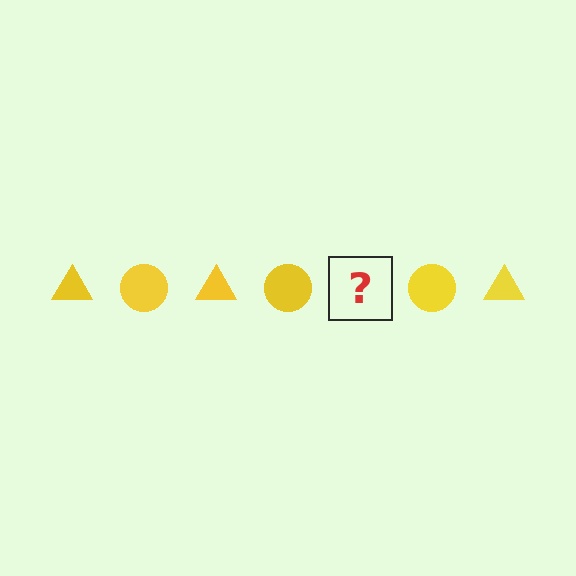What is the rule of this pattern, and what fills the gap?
The rule is that the pattern cycles through triangle, circle shapes in yellow. The gap should be filled with a yellow triangle.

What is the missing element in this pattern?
The missing element is a yellow triangle.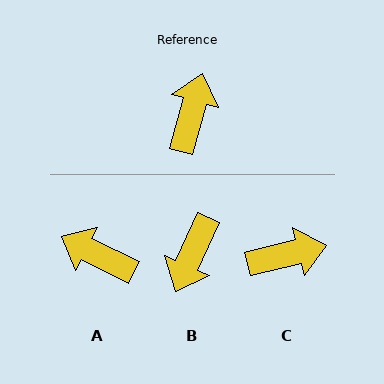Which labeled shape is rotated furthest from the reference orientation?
B, about 171 degrees away.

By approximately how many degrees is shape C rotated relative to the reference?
Approximately 61 degrees clockwise.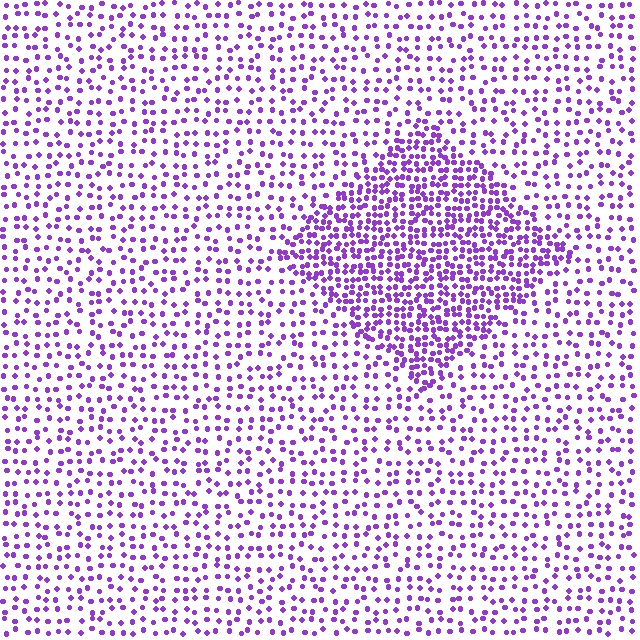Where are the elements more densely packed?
The elements are more densely packed inside the diamond boundary.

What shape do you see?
I see a diamond.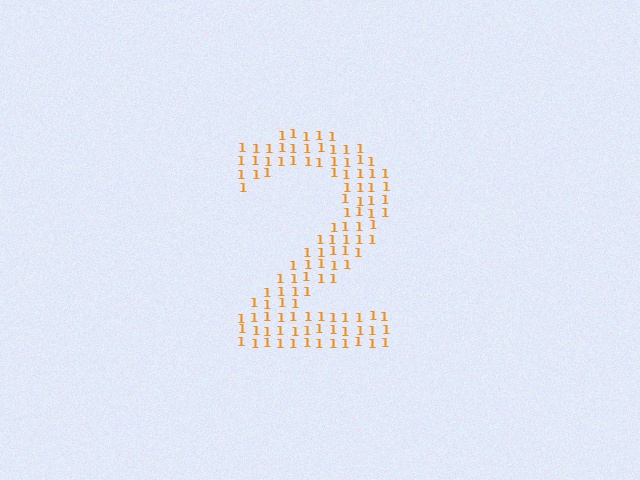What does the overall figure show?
The overall figure shows the digit 2.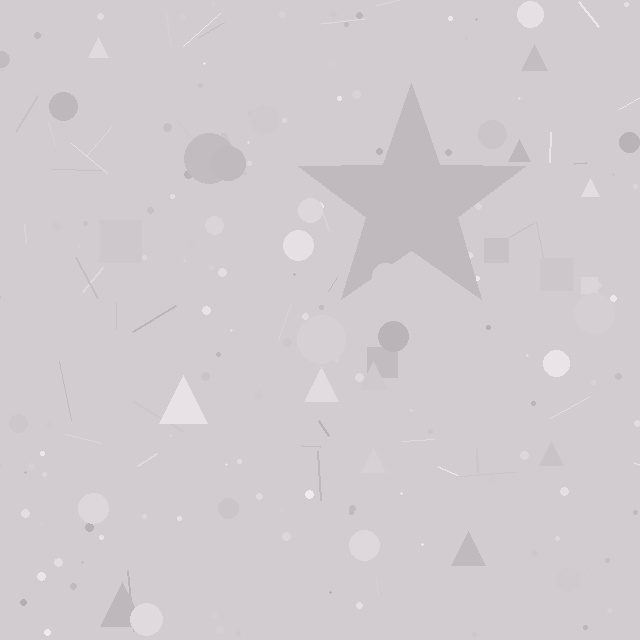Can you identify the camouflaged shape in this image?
The camouflaged shape is a star.